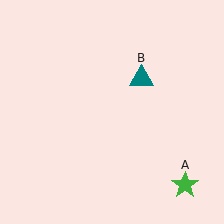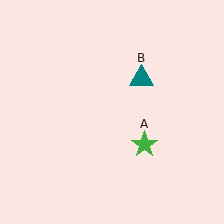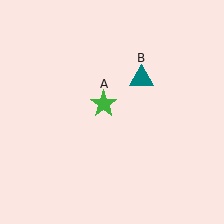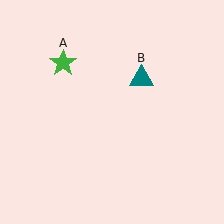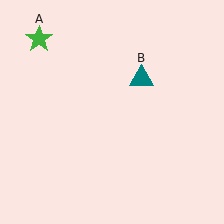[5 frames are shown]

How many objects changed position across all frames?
1 object changed position: green star (object A).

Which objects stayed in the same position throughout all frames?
Teal triangle (object B) remained stationary.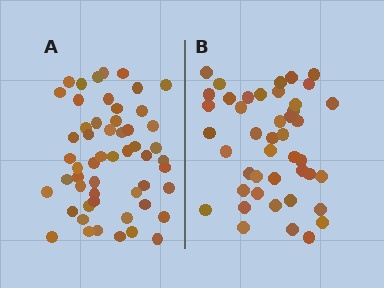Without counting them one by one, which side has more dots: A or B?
Region A (the left region) has more dots.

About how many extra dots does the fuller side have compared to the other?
Region A has roughly 10 or so more dots than region B.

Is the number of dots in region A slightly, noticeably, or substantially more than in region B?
Region A has only slightly more — the two regions are fairly close. The ratio is roughly 1.2 to 1.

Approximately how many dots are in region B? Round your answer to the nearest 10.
About 40 dots. (The exact count is 44, which rounds to 40.)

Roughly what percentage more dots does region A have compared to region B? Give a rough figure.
About 25% more.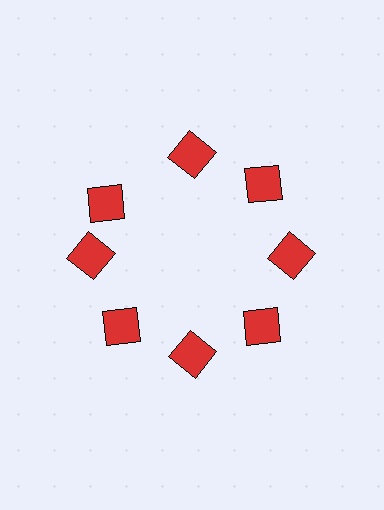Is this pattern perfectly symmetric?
No. The 8 red squares are arranged in a ring, but one element near the 10 o'clock position is rotated out of alignment along the ring, breaking the 8-fold rotational symmetry.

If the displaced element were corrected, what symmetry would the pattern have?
It would have 8-fold rotational symmetry — the pattern would map onto itself every 45 degrees.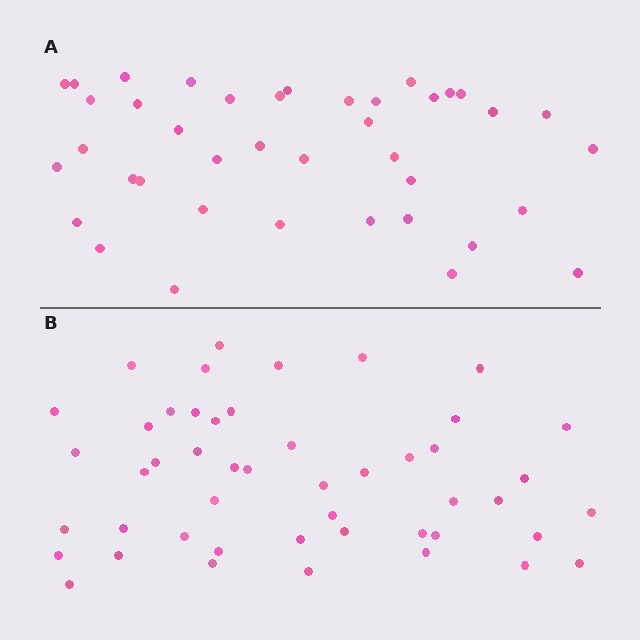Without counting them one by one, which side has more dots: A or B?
Region B (the bottom region) has more dots.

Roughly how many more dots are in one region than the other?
Region B has roughly 8 or so more dots than region A.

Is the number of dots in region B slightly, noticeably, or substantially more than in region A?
Region B has only slightly more — the two regions are fairly close. The ratio is roughly 1.2 to 1.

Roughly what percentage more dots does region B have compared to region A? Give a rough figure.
About 20% more.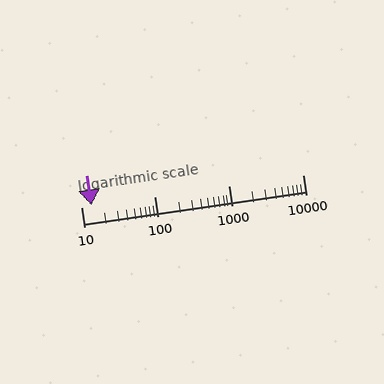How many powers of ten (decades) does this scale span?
The scale spans 3 decades, from 10 to 10000.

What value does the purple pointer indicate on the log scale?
The pointer indicates approximately 14.